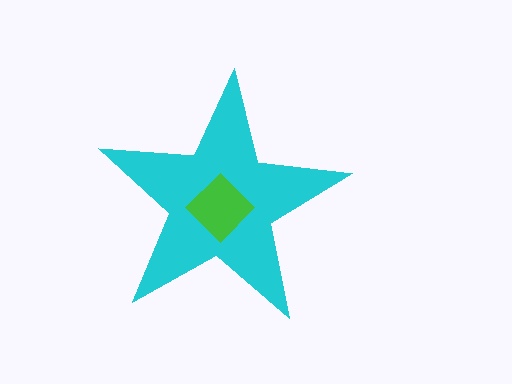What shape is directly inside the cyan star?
The green diamond.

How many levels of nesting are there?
2.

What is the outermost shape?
The cyan star.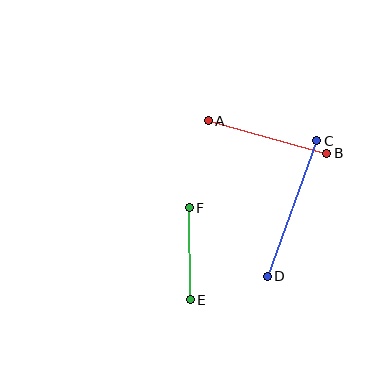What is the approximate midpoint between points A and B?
The midpoint is at approximately (268, 137) pixels.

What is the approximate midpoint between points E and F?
The midpoint is at approximately (190, 254) pixels.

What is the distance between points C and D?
The distance is approximately 144 pixels.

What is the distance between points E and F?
The distance is approximately 92 pixels.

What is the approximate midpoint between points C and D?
The midpoint is at approximately (292, 209) pixels.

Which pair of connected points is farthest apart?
Points C and D are farthest apart.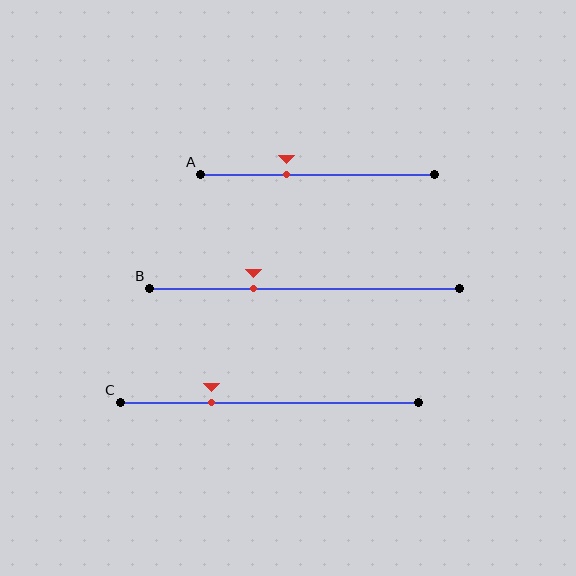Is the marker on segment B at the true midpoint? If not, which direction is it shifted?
No, the marker on segment B is shifted to the left by about 16% of the segment length.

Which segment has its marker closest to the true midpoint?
Segment A has its marker closest to the true midpoint.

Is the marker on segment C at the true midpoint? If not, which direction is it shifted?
No, the marker on segment C is shifted to the left by about 19% of the segment length.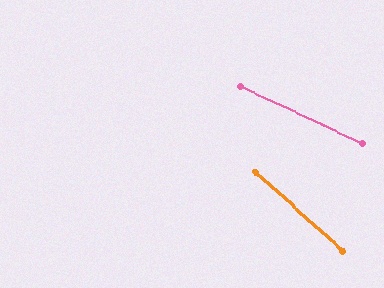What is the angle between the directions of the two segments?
Approximately 17 degrees.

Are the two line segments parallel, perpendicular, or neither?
Neither parallel nor perpendicular — they differ by about 17°.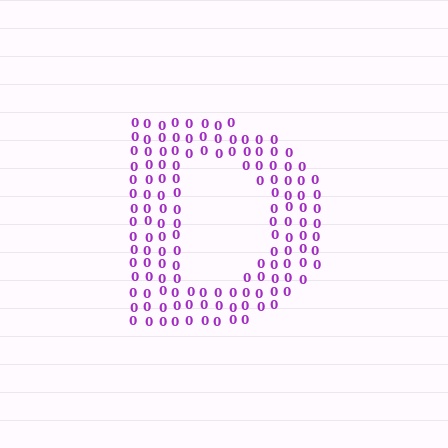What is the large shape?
The large shape is the letter D.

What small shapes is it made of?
It is made of small digit 0's.